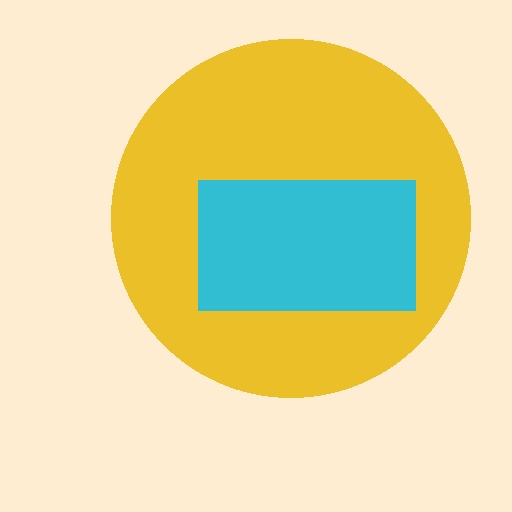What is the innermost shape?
The cyan rectangle.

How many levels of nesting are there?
2.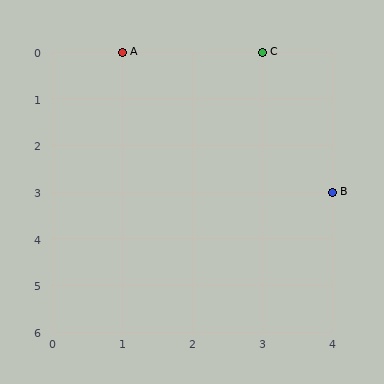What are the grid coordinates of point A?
Point A is at grid coordinates (1, 0).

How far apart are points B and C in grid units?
Points B and C are 1 column and 3 rows apart (about 3.2 grid units diagonally).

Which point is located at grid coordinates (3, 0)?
Point C is at (3, 0).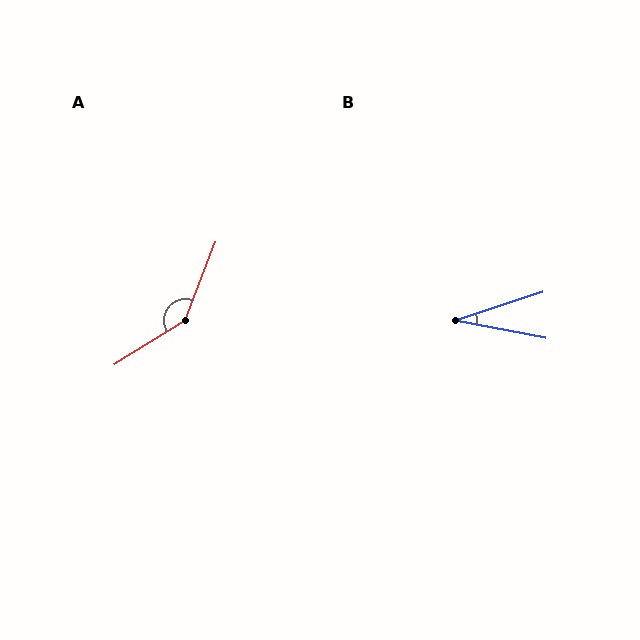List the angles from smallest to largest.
B (29°), A (143°).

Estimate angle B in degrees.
Approximately 29 degrees.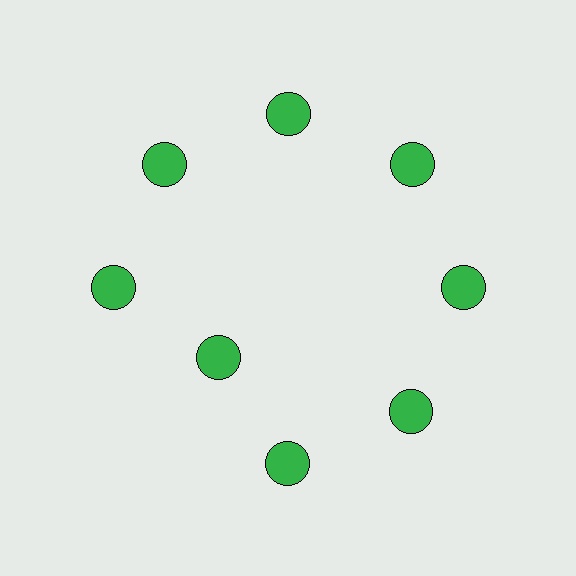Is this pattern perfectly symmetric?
No. The 8 green circles are arranged in a ring, but one element near the 8 o'clock position is pulled inward toward the center, breaking the 8-fold rotational symmetry.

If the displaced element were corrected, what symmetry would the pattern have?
It would have 8-fold rotational symmetry — the pattern would map onto itself every 45 degrees.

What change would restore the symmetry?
The symmetry would be restored by moving it outward, back onto the ring so that all 8 circles sit at equal angles and equal distance from the center.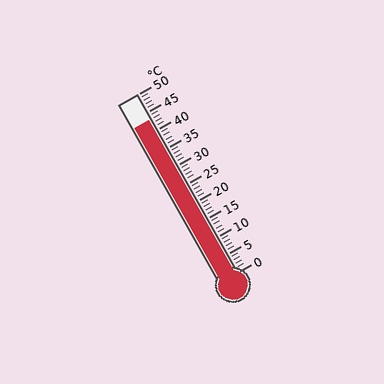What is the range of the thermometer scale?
The thermometer scale ranges from 0°C to 50°C.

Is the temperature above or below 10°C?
The temperature is above 10°C.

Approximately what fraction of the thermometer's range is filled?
The thermometer is filled to approximately 85% of its range.